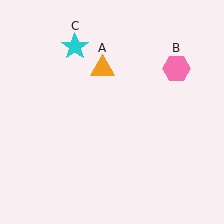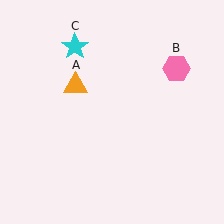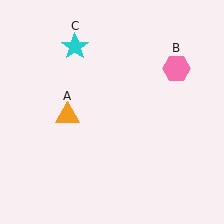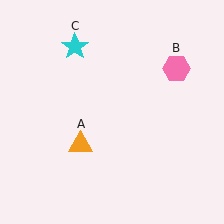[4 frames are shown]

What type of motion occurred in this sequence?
The orange triangle (object A) rotated counterclockwise around the center of the scene.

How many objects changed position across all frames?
1 object changed position: orange triangle (object A).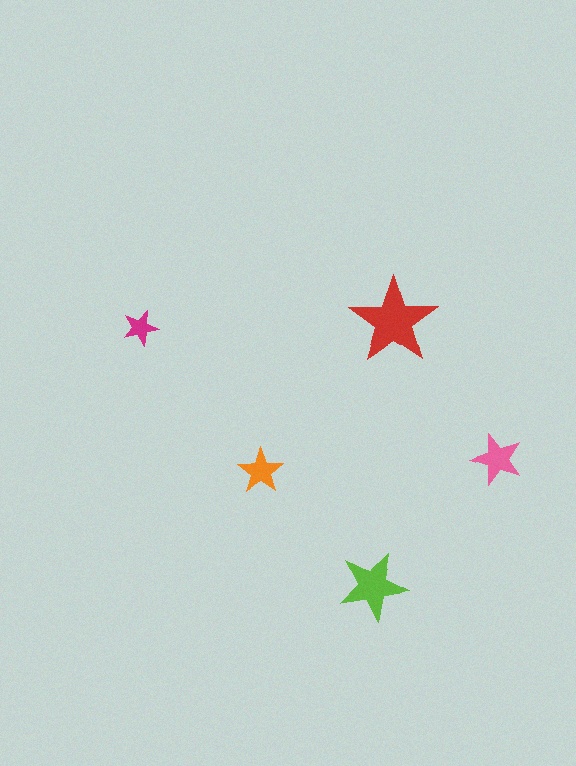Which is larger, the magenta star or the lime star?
The lime one.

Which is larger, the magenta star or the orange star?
The orange one.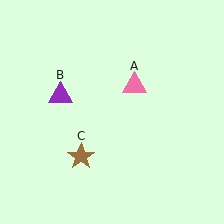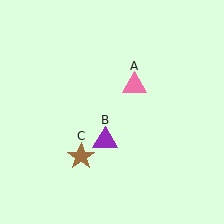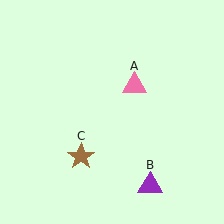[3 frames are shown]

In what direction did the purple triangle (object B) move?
The purple triangle (object B) moved down and to the right.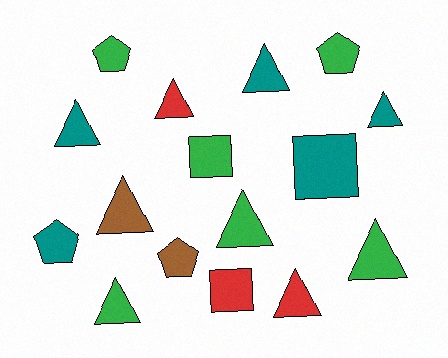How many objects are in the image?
There are 16 objects.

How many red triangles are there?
There are 2 red triangles.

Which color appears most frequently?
Green, with 6 objects.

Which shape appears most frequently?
Triangle, with 9 objects.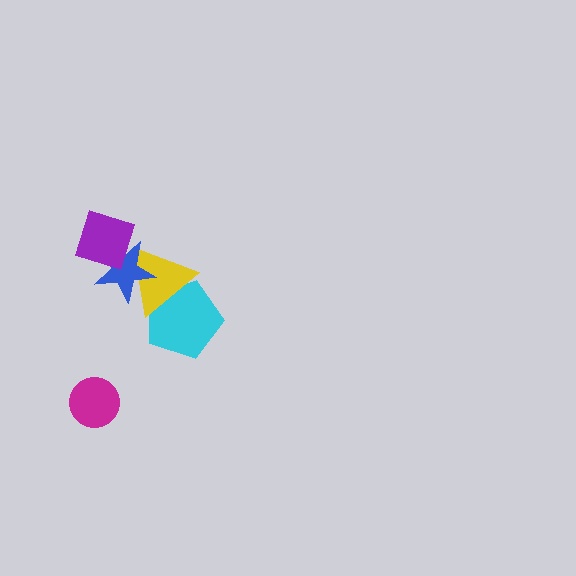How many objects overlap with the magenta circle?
0 objects overlap with the magenta circle.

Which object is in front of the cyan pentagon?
The yellow triangle is in front of the cyan pentagon.